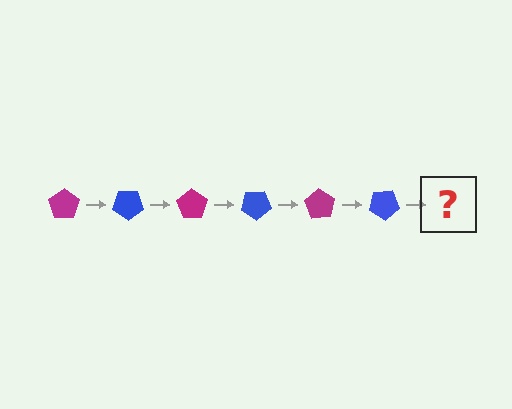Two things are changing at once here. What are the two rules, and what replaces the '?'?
The two rules are that it rotates 35 degrees each step and the color cycles through magenta and blue. The '?' should be a magenta pentagon, rotated 210 degrees from the start.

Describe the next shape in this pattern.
It should be a magenta pentagon, rotated 210 degrees from the start.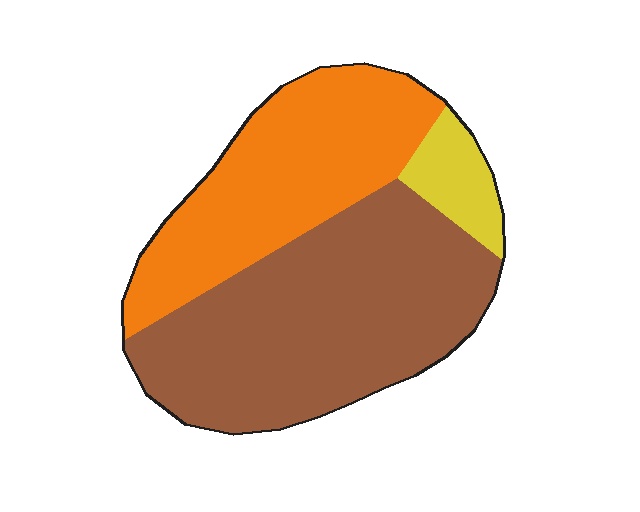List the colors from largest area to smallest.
From largest to smallest: brown, orange, yellow.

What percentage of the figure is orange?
Orange covers about 35% of the figure.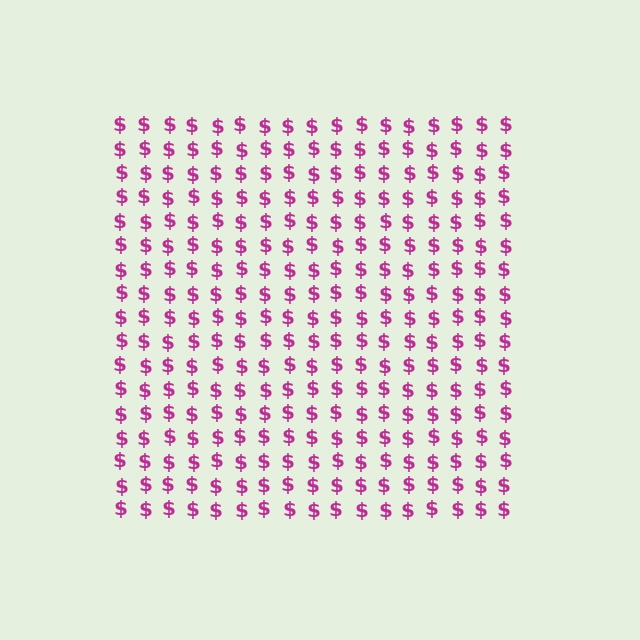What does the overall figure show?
The overall figure shows a square.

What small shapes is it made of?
It is made of small dollar signs.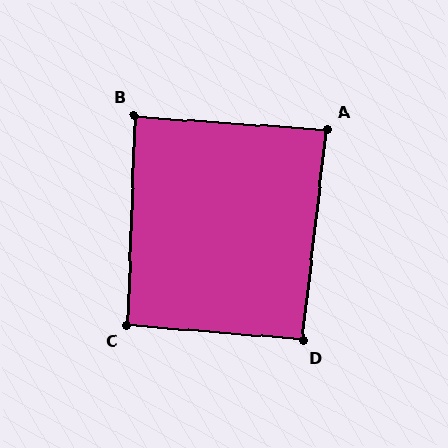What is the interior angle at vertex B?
Approximately 88 degrees (approximately right).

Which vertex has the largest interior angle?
C, at approximately 93 degrees.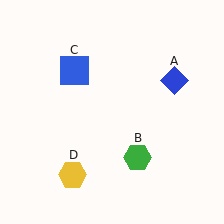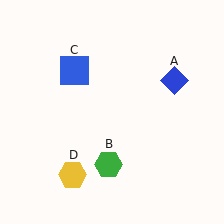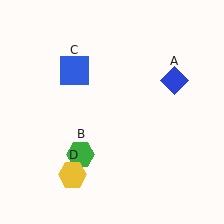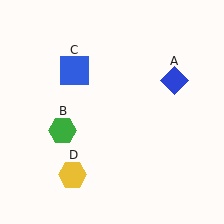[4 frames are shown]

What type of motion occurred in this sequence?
The green hexagon (object B) rotated clockwise around the center of the scene.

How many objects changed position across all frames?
1 object changed position: green hexagon (object B).